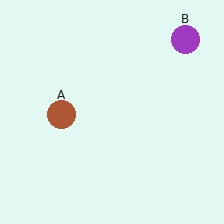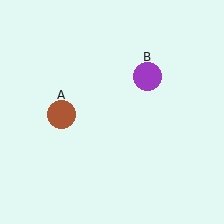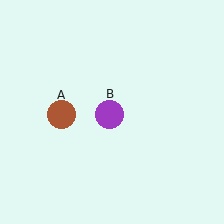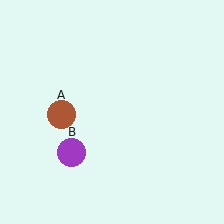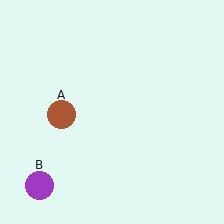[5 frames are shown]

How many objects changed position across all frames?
1 object changed position: purple circle (object B).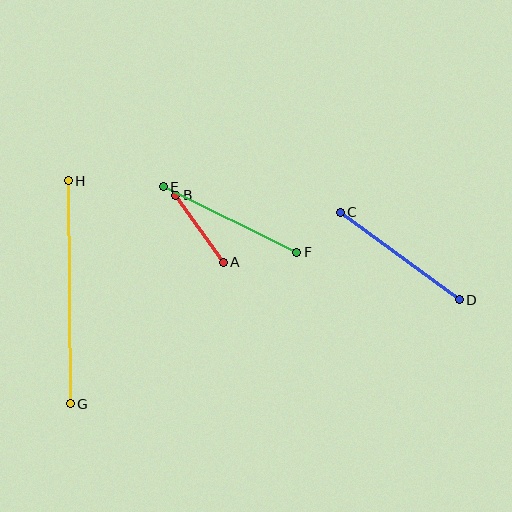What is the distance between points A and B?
The distance is approximately 82 pixels.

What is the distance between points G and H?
The distance is approximately 223 pixels.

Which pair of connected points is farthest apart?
Points G and H are farthest apart.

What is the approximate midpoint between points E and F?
The midpoint is at approximately (230, 219) pixels.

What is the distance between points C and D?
The distance is approximately 148 pixels.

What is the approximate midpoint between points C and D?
The midpoint is at approximately (400, 256) pixels.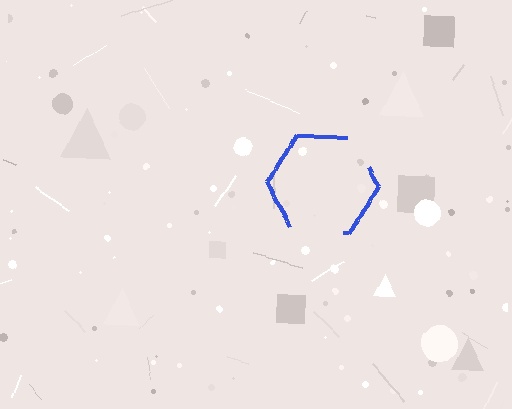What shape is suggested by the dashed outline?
The dashed outline suggests a hexagon.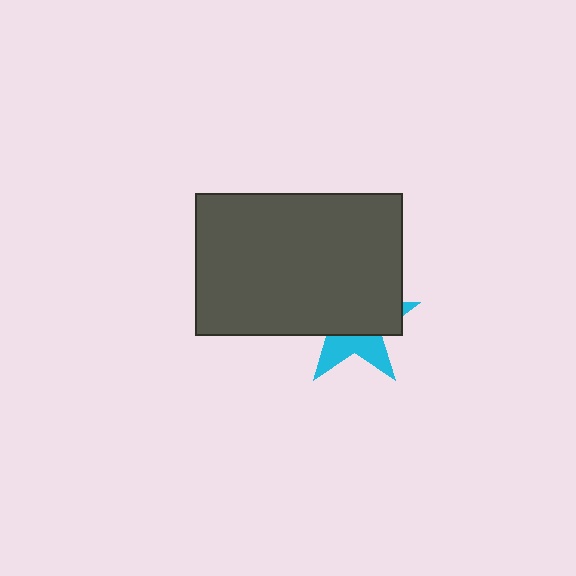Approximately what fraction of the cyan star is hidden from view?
Roughly 64% of the cyan star is hidden behind the dark gray rectangle.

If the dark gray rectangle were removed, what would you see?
You would see the complete cyan star.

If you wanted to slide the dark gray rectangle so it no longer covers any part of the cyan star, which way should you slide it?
Slide it up — that is the most direct way to separate the two shapes.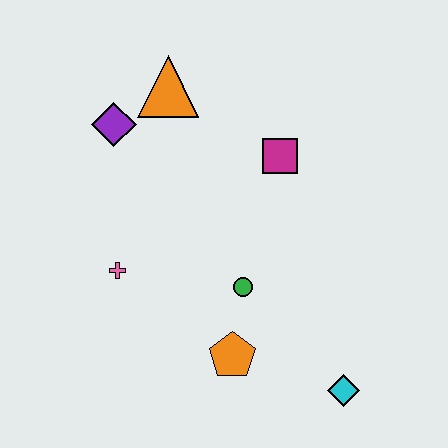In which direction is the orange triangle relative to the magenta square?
The orange triangle is to the left of the magenta square.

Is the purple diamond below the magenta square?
No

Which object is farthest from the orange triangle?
The cyan diamond is farthest from the orange triangle.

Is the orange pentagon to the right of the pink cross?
Yes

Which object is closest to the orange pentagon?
The green circle is closest to the orange pentagon.